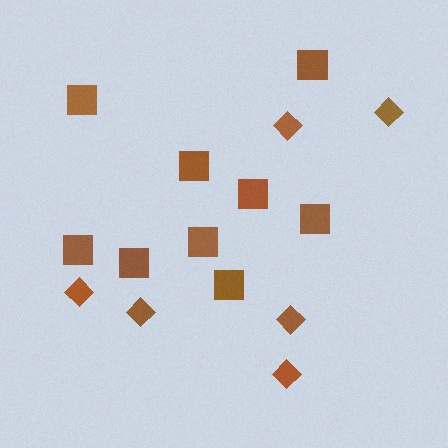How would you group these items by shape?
There are 2 groups: one group of squares (9) and one group of diamonds (6).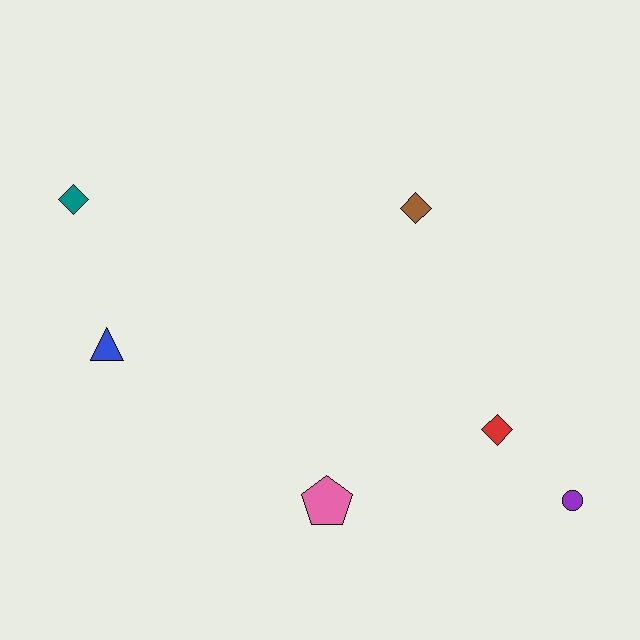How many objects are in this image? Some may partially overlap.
There are 6 objects.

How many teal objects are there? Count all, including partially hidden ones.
There is 1 teal object.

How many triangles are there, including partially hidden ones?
There is 1 triangle.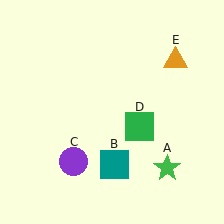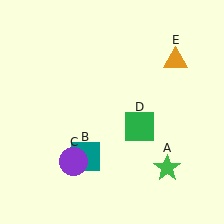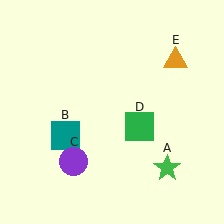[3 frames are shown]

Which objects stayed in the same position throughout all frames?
Green star (object A) and purple circle (object C) and green square (object D) and orange triangle (object E) remained stationary.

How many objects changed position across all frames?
1 object changed position: teal square (object B).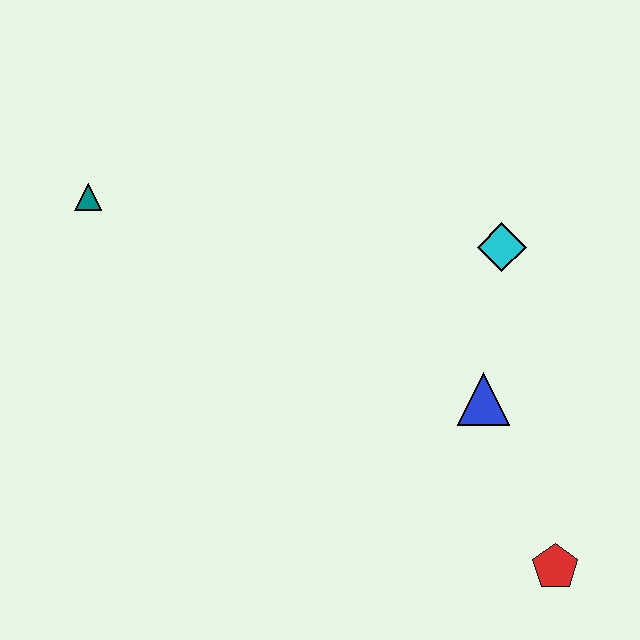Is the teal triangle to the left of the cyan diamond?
Yes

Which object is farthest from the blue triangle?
The teal triangle is farthest from the blue triangle.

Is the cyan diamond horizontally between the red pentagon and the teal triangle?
Yes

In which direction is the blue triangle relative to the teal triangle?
The blue triangle is to the right of the teal triangle.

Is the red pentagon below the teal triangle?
Yes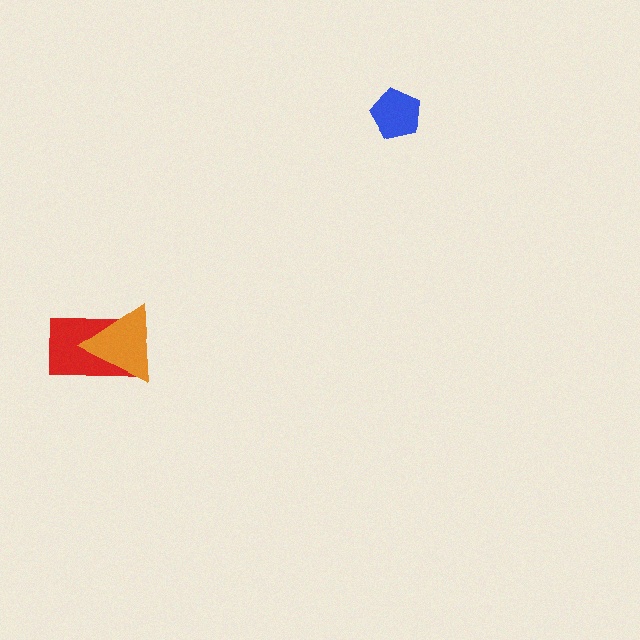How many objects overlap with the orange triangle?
1 object overlaps with the orange triangle.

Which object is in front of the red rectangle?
The orange triangle is in front of the red rectangle.